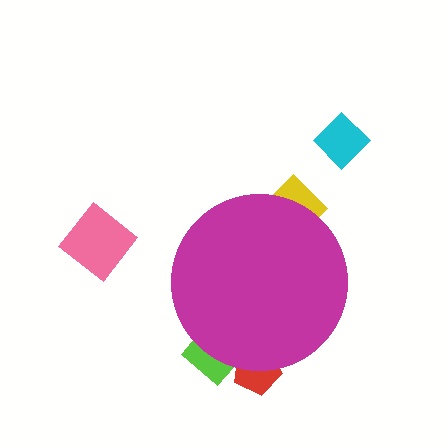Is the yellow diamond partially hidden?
Yes, the yellow diamond is partially hidden behind the magenta circle.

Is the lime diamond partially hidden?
Yes, the lime diamond is partially hidden behind the magenta circle.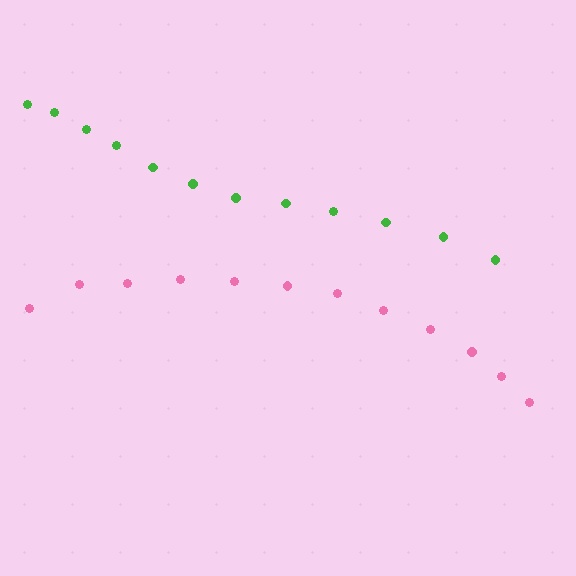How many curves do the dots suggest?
There are 2 distinct paths.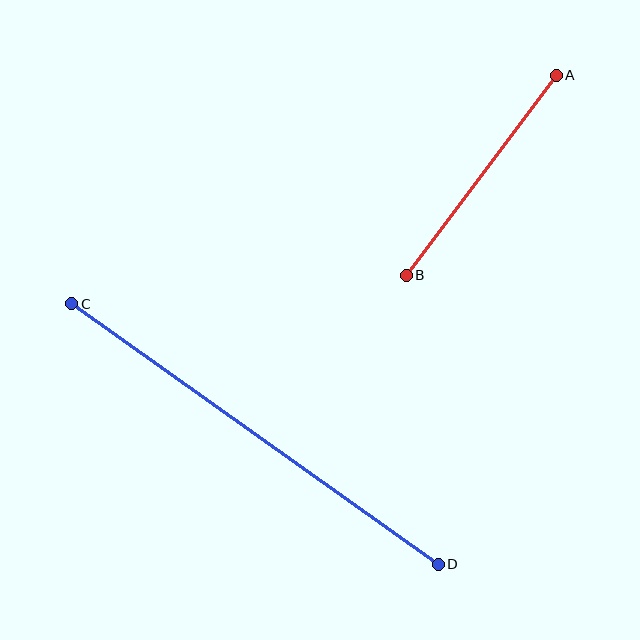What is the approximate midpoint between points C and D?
The midpoint is at approximately (255, 434) pixels.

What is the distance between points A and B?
The distance is approximately 250 pixels.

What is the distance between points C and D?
The distance is approximately 449 pixels.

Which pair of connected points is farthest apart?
Points C and D are farthest apart.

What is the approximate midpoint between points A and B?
The midpoint is at approximately (481, 175) pixels.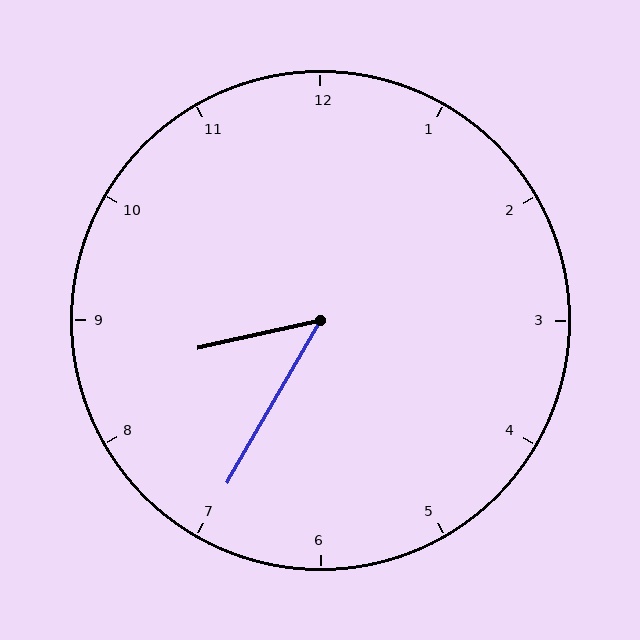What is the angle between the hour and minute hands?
Approximately 48 degrees.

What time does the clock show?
8:35.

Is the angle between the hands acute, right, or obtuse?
It is acute.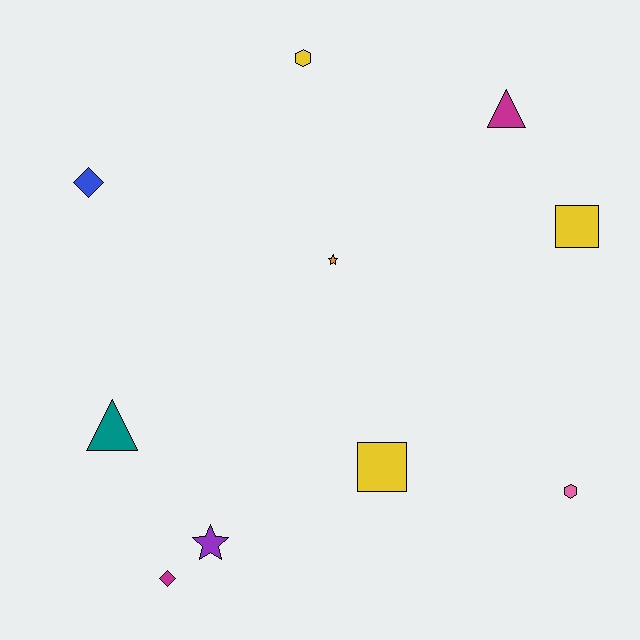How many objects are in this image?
There are 10 objects.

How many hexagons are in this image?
There are 2 hexagons.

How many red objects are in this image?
There are no red objects.